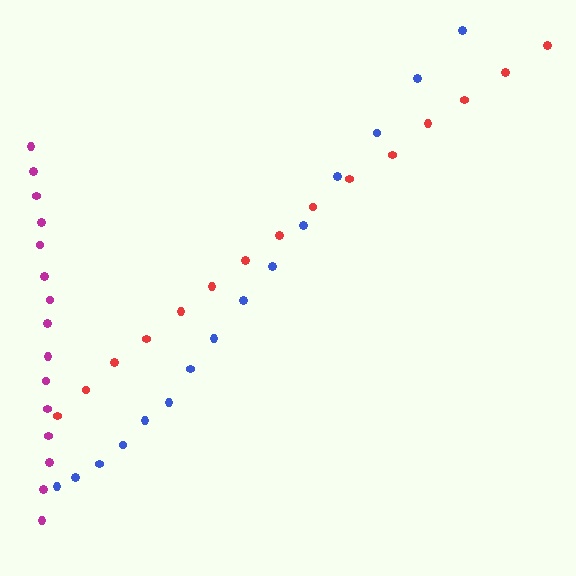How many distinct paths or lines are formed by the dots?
There are 3 distinct paths.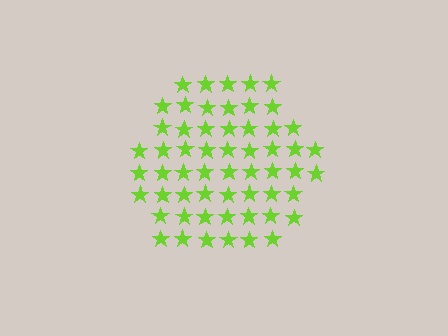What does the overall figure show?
The overall figure shows a hexagon.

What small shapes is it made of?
It is made of small stars.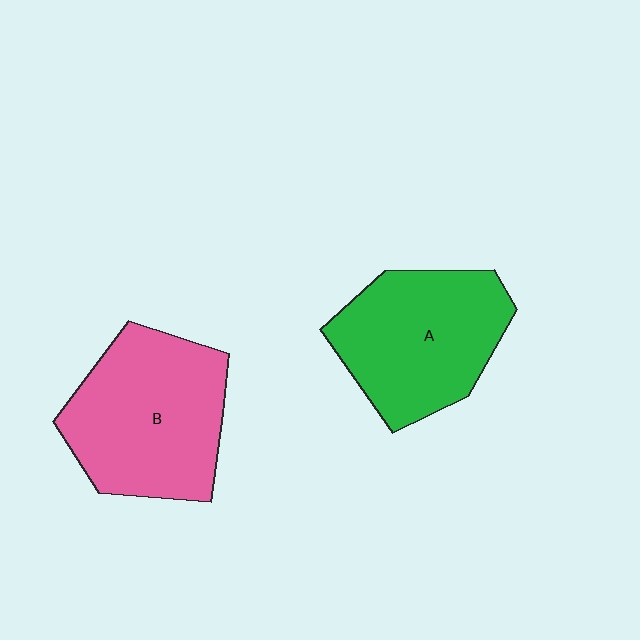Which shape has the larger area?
Shape B (pink).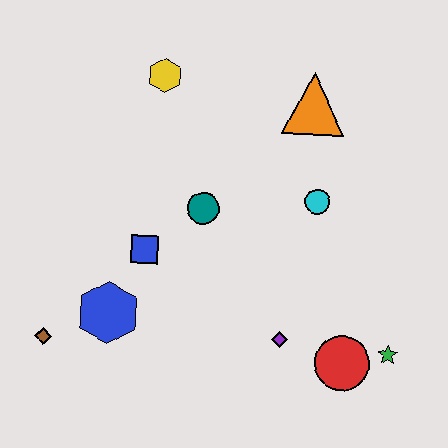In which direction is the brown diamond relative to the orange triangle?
The brown diamond is to the left of the orange triangle.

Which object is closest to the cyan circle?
The orange triangle is closest to the cyan circle.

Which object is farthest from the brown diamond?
The orange triangle is farthest from the brown diamond.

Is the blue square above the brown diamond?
Yes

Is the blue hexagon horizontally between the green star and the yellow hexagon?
No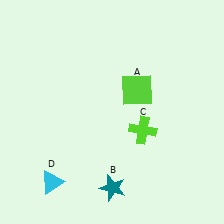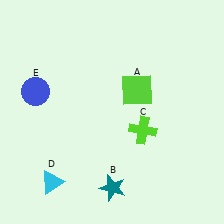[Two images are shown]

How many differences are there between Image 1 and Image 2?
There is 1 difference between the two images.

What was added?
A blue circle (E) was added in Image 2.